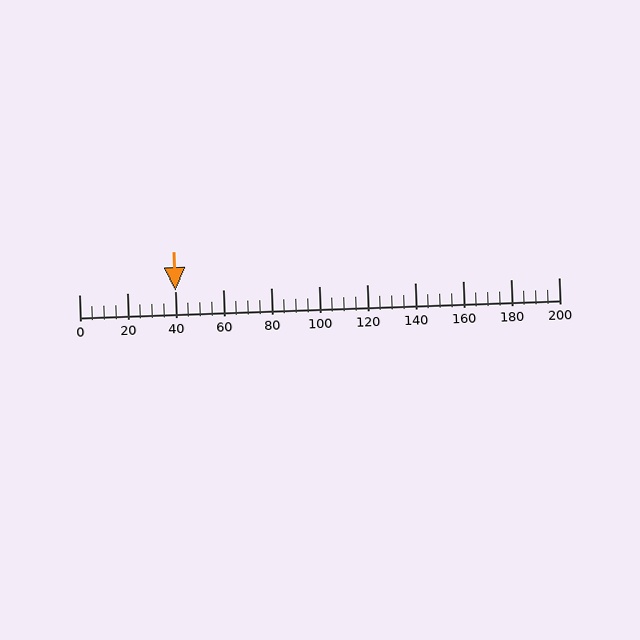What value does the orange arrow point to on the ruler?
The orange arrow points to approximately 40.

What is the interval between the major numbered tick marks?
The major tick marks are spaced 20 units apart.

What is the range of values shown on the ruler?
The ruler shows values from 0 to 200.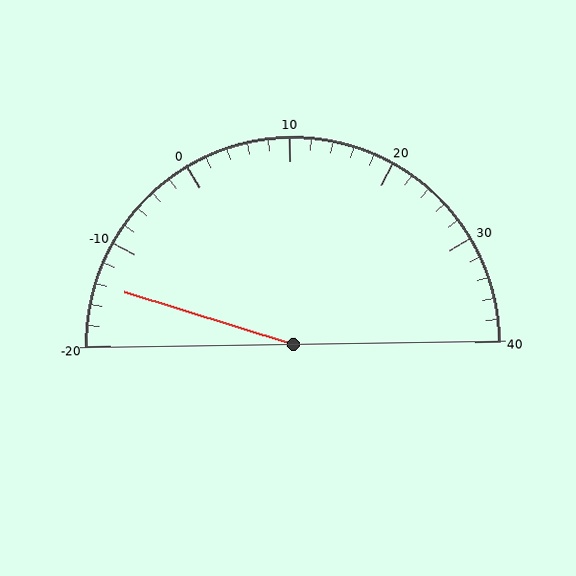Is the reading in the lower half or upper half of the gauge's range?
The reading is in the lower half of the range (-20 to 40).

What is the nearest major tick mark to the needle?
The nearest major tick mark is -10.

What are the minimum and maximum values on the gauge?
The gauge ranges from -20 to 40.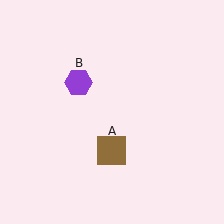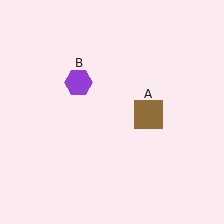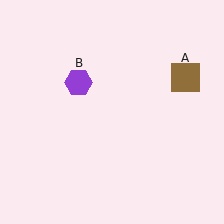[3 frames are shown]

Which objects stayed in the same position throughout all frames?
Purple hexagon (object B) remained stationary.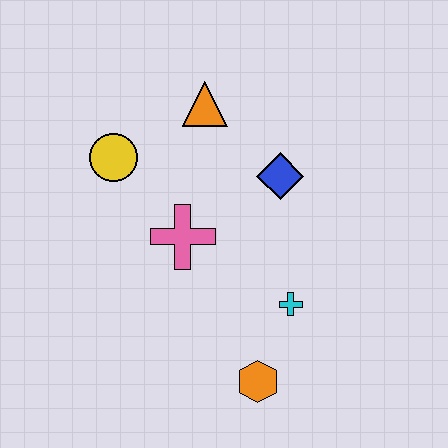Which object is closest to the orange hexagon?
The cyan cross is closest to the orange hexagon.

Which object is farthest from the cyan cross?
The yellow circle is farthest from the cyan cross.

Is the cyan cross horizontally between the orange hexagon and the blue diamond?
No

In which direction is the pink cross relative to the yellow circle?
The pink cross is below the yellow circle.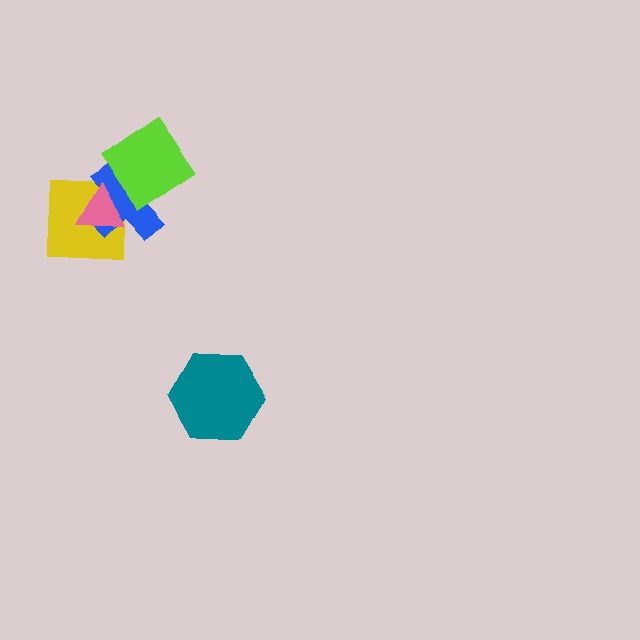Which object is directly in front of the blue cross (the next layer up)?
The pink triangle is directly in front of the blue cross.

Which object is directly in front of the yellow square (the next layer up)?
The blue cross is directly in front of the yellow square.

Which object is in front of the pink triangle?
The lime diamond is in front of the pink triangle.